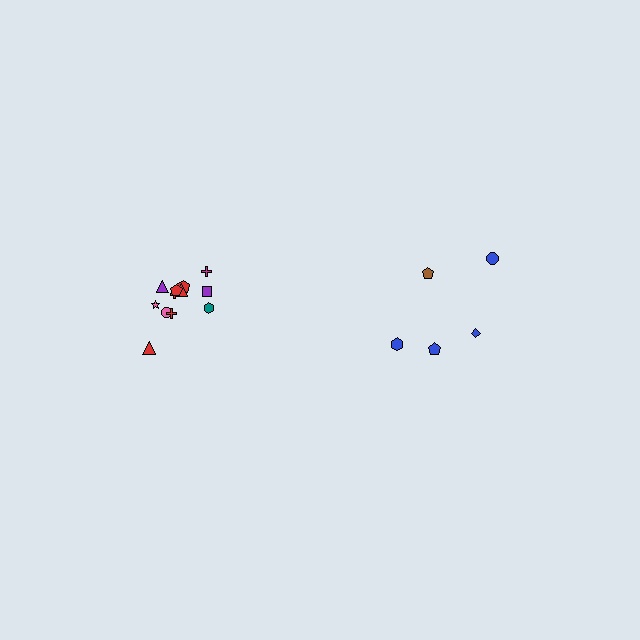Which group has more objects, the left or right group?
The left group.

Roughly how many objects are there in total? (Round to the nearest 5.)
Roughly 15 objects in total.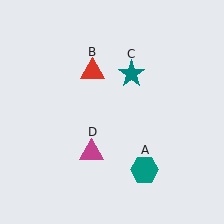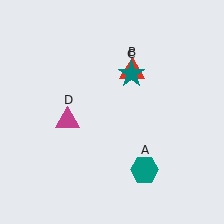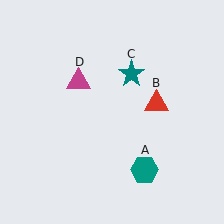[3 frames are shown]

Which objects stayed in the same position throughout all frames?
Teal hexagon (object A) and teal star (object C) remained stationary.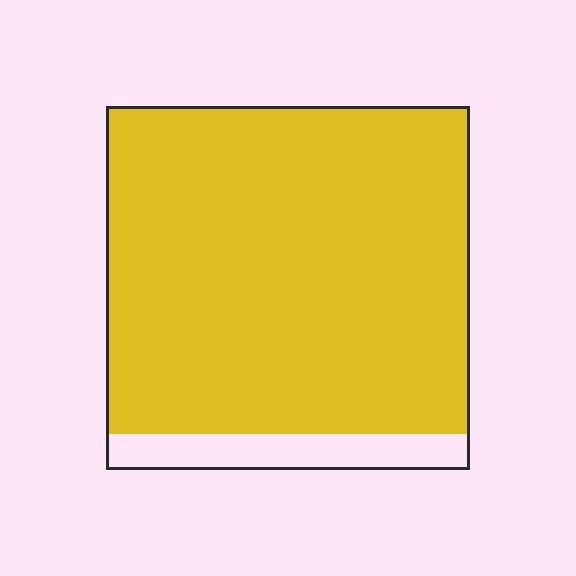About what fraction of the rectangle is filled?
About nine tenths (9/10).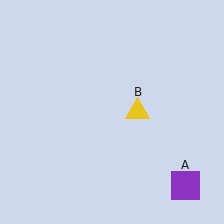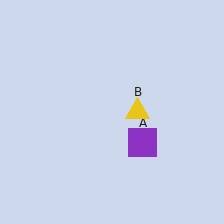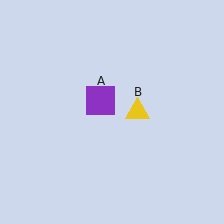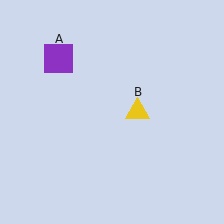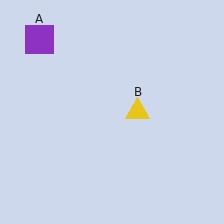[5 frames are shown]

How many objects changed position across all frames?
1 object changed position: purple square (object A).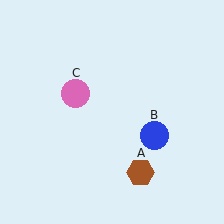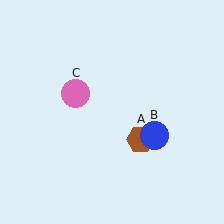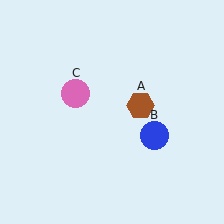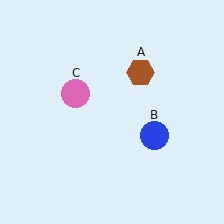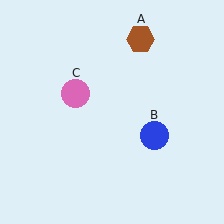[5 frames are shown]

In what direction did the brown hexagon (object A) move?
The brown hexagon (object A) moved up.